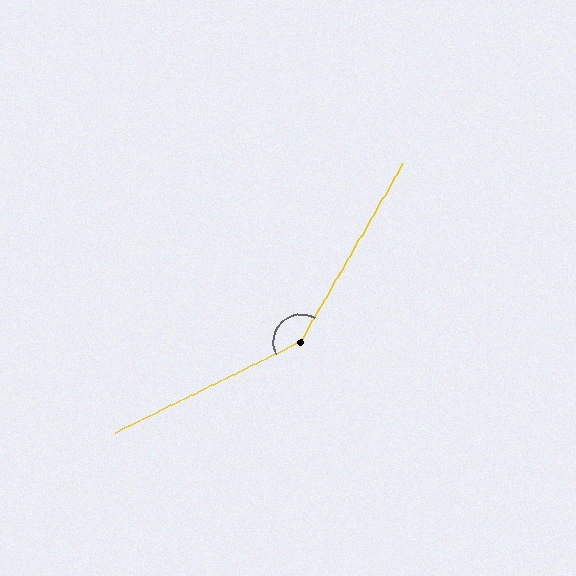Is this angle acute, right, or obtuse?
It is obtuse.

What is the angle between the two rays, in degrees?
Approximately 146 degrees.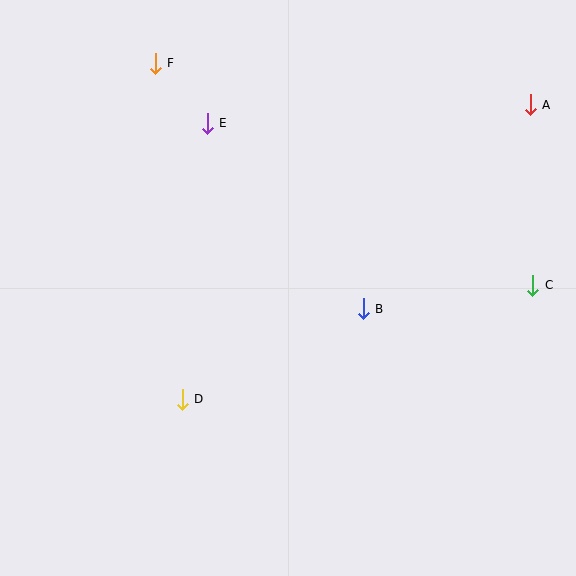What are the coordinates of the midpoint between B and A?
The midpoint between B and A is at (447, 207).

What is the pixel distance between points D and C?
The distance between D and C is 368 pixels.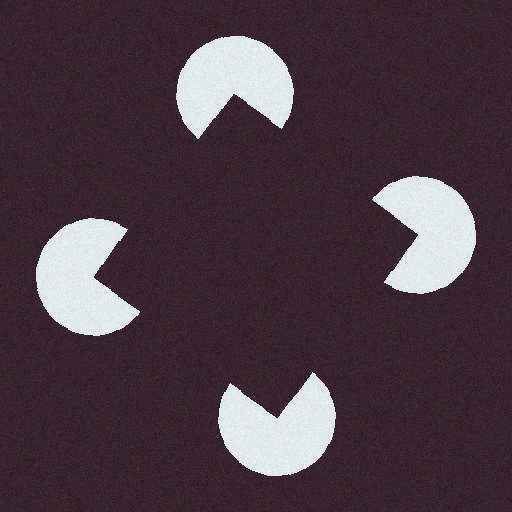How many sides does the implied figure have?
4 sides.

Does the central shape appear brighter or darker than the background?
It typically appears slightly darker than the background, even though no actual brightness change is drawn.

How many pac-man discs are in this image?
There are 4 — one at each vertex of the illusory square.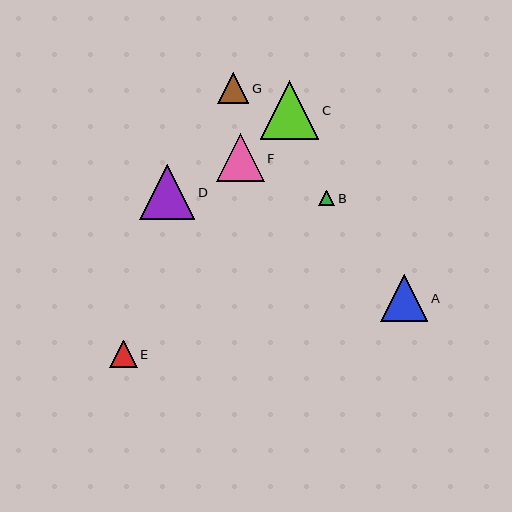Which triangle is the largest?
Triangle C is the largest with a size of approximately 58 pixels.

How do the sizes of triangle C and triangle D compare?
Triangle C and triangle D are approximately the same size.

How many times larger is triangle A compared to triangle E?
Triangle A is approximately 1.7 times the size of triangle E.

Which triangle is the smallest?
Triangle B is the smallest with a size of approximately 16 pixels.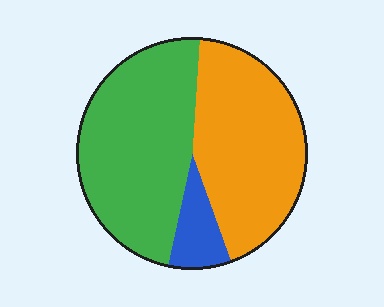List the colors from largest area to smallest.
From largest to smallest: green, orange, blue.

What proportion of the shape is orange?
Orange covers about 45% of the shape.